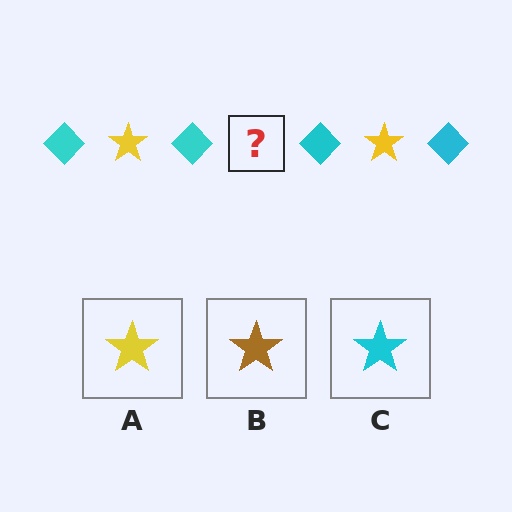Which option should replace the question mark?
Option A.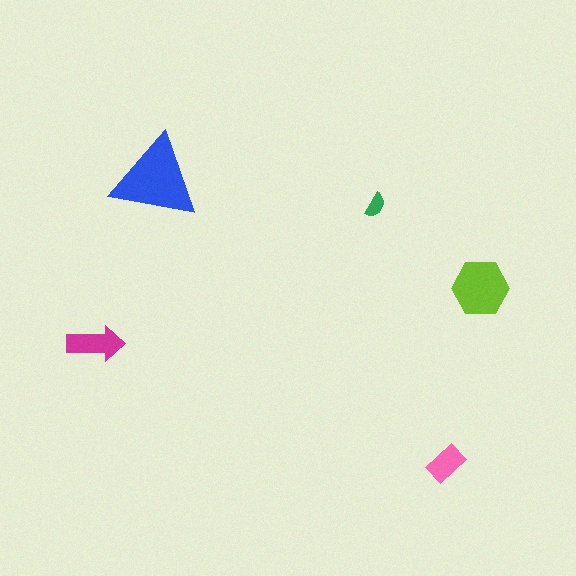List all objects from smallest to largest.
The green semicircle, the pink rectangle, the magenta arrow, the lime hexagon, the blue triangle.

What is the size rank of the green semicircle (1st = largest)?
5th.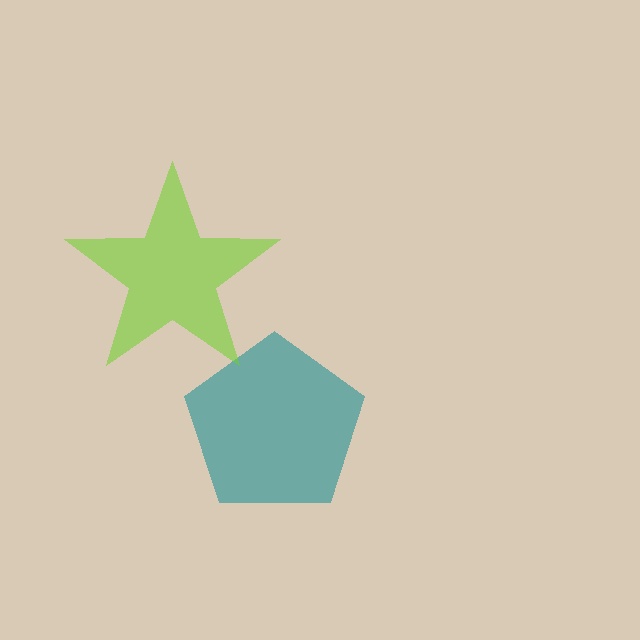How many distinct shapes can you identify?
There are 2 distinct shapes: a teal pentagon, a lime star.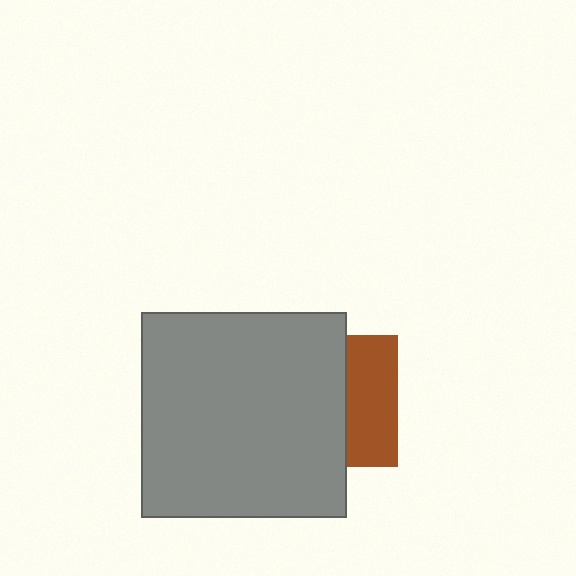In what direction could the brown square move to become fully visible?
The brown square could move right. That would shift it out from behind the gray square entirely.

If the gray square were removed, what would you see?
You would see the complete brown square.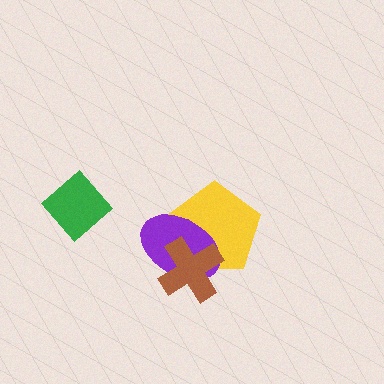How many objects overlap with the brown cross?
2 objects overlap with the brown cross.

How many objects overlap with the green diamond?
0 objects overlap with the green diamond.